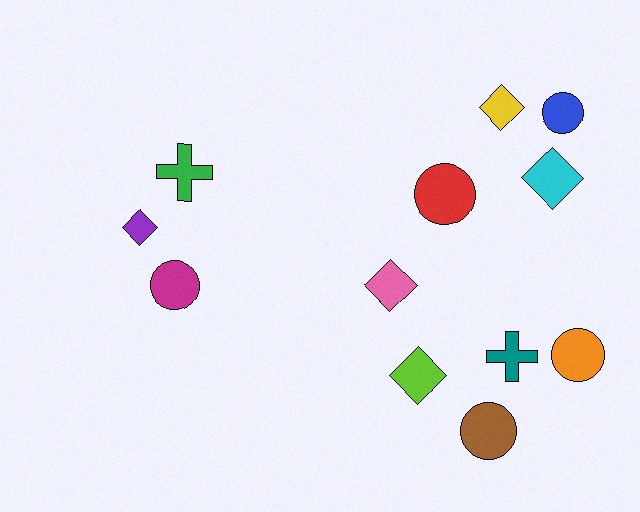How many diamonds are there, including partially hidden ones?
There are 5 diamonds.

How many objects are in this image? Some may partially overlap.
There are 12 objects.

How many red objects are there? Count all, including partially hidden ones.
There is 1 red object.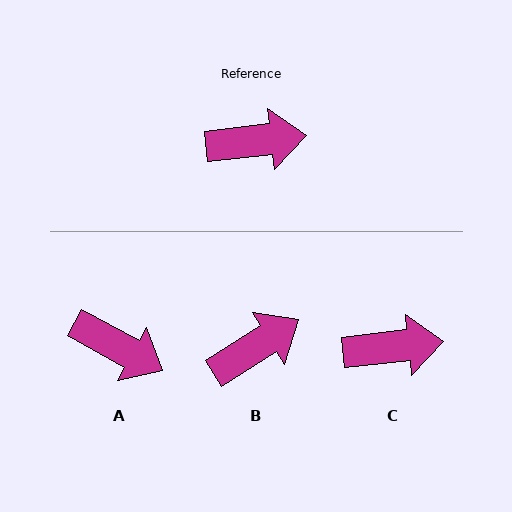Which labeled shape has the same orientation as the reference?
C.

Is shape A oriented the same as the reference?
No, it is off by about 35 degrees.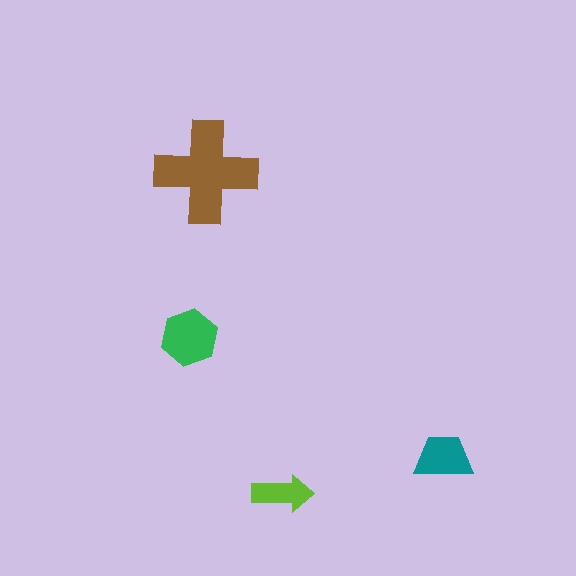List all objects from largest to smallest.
The brown cross, the green hexagon, the teal trapezoid, the lime arrow.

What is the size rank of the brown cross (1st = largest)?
1st.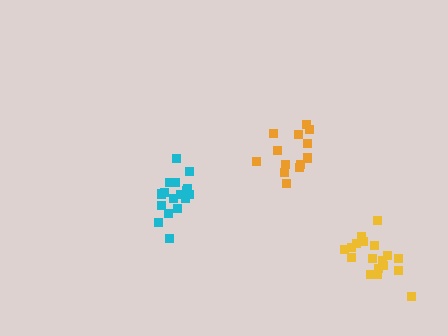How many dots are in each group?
Group 1: 17 dots, Group 2: 13 dots, Group 3: 18 dots (48 total).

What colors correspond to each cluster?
The clusters are colored: cyan, orange, yellow.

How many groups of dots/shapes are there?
There are 3 groups.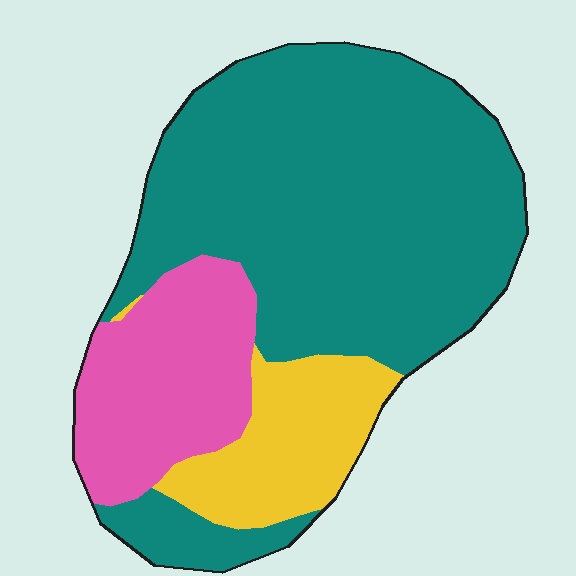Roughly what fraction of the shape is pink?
Pink covers around 20% of the shape.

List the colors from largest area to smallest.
From largest to smallest: teal, pink, yellow.